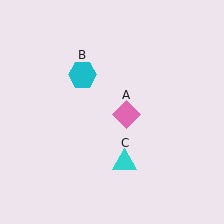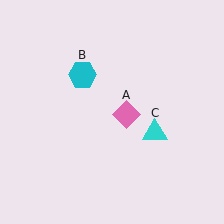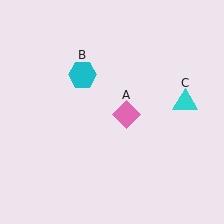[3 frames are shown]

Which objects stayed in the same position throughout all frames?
Pink diamond (object A) and cyan hexagon (object B) remained stationary.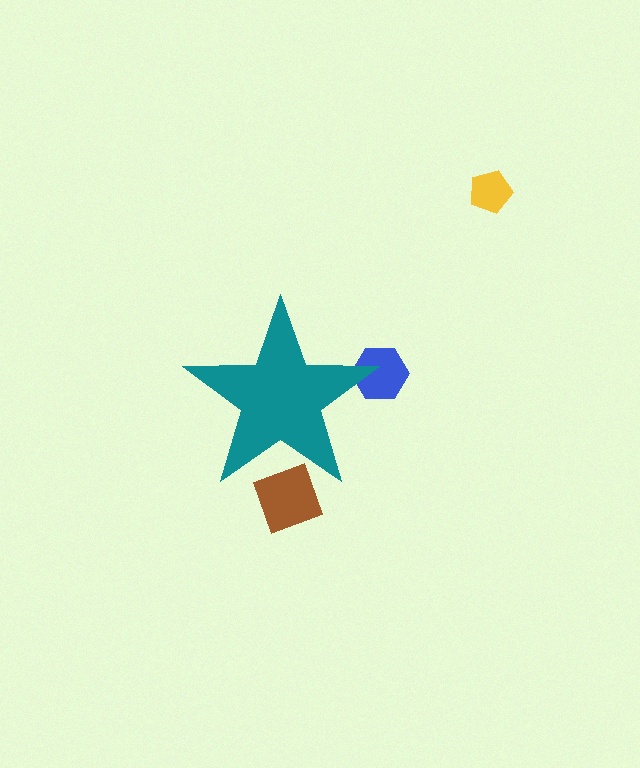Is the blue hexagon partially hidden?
Yes, the blue hexagon is partially hidden behind the teal star.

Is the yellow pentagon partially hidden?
No, the yellow pentagon is fully visible.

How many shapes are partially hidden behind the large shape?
2 shapes are partially hidden.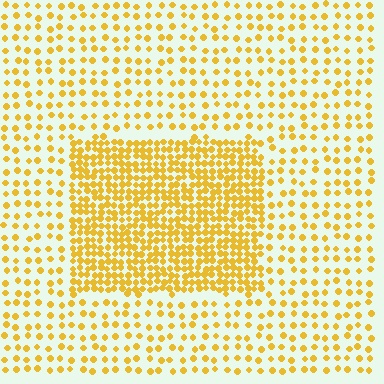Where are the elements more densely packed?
The elements are more densely packed inside the rectangle boundary.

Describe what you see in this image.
The image contains small yellow elements arranged at two different densities. A rectangle-shaped region is visible where the elements are more densely packed than the surrounding area.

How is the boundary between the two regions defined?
The boundary is defined by a change in element density (approximately 2.5x ratio). All elements are the same color, size, and shape.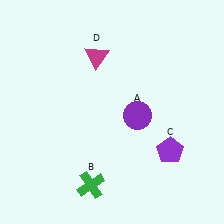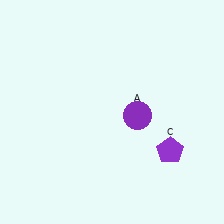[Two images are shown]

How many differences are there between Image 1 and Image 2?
There are 2 differences between the two images.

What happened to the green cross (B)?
The green cross (B) was removed in Image 2. It was in the bottom-left area of Image 1.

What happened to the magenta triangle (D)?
The magenta triangle (D) was removed in Image 2. It was in the top-left area of Image 1.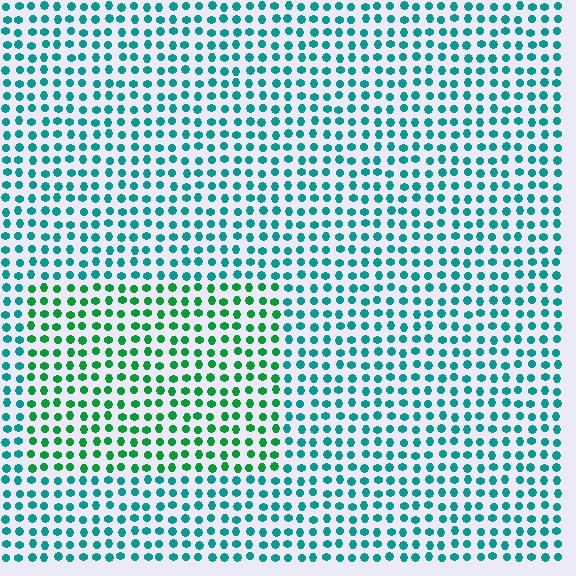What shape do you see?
I see a rectangle.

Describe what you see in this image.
The image is filled with small teal elements in a uniform arrangement. A rectangle-shaped region is visible where the elements are tinted to a slightly different hue, forming a subtle color boundary.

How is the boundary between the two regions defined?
The boundary is defined purely by a slight shift in hue (about 37 degrees). Spacing, size, and orientation are identical on both sides.